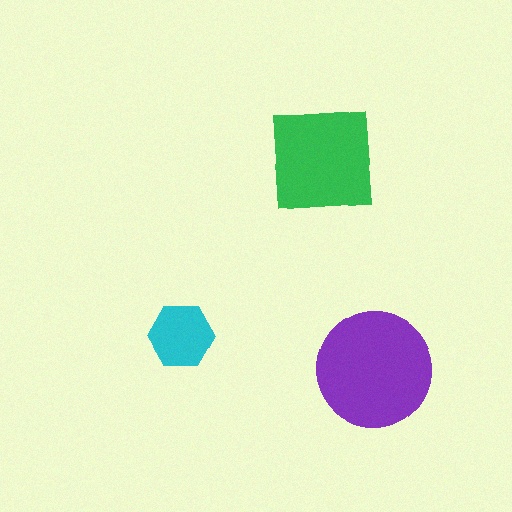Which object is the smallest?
The cyan hexagon.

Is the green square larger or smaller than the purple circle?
Smaller.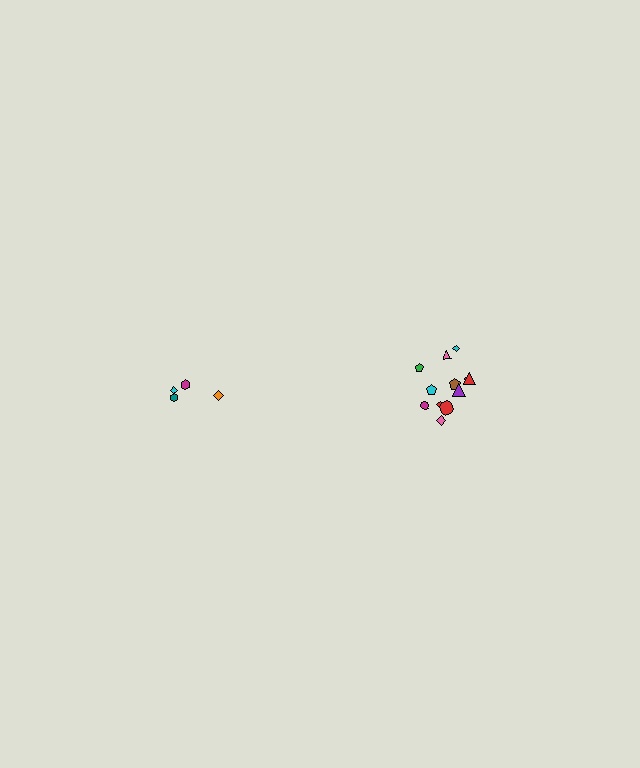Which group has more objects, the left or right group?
The right group.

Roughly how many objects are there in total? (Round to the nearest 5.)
Roughly 15 objects in total.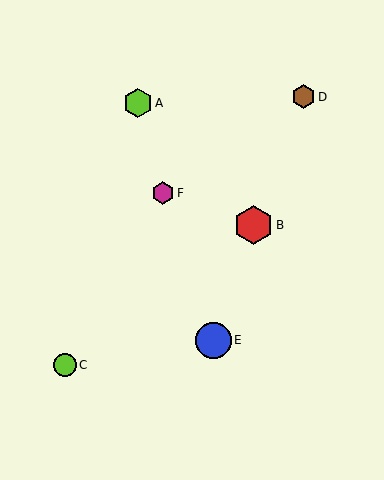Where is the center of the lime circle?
The center of the lime circle is at (65, 365).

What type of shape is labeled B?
Shape B is a red hexagon.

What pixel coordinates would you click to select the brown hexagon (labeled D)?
Click at (303, 97) to select the brown hexagon D.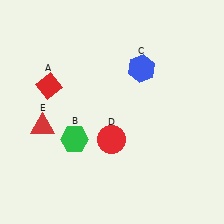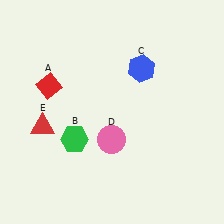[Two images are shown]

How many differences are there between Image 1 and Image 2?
There is 1 difference between the two images.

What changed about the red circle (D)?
In Image 1, D is red. In Image 2, it changed to pink.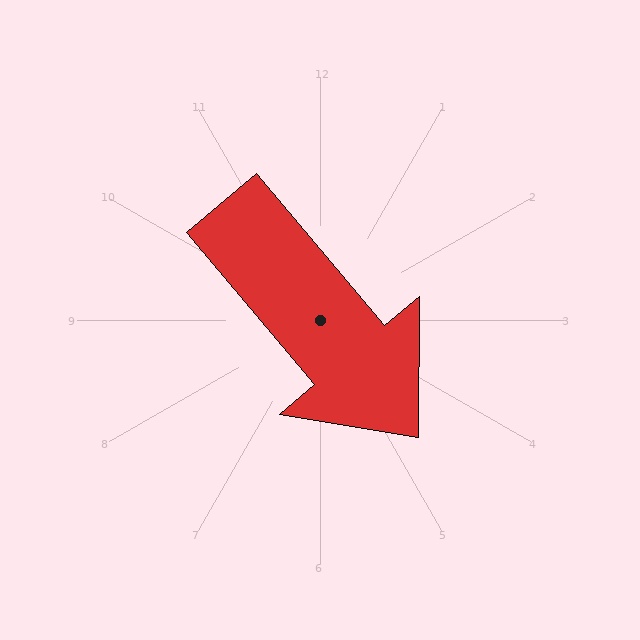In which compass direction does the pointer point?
Southeast.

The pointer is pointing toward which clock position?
Roughly 5 o'clock.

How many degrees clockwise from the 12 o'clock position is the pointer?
Approximately 140 degrees.